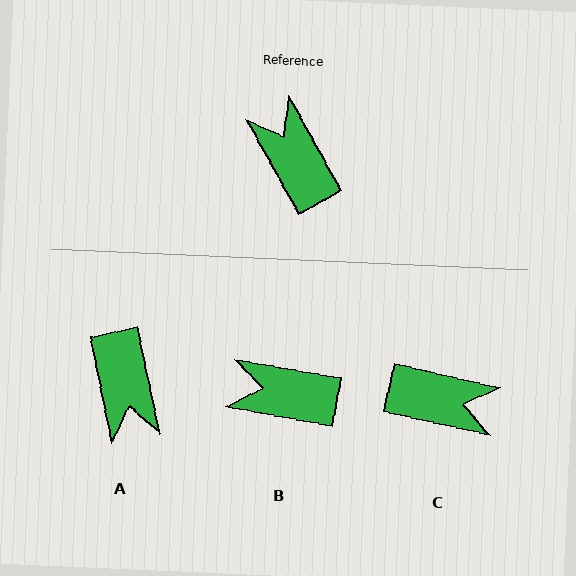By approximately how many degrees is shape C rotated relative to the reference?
Approximately 132 degrees clockwise.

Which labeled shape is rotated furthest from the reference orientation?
A, about 163 degrees away.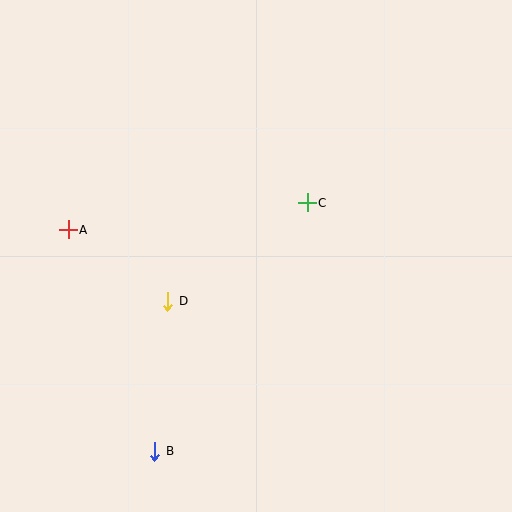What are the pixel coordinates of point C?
Point C is at (307, 203).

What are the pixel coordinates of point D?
Point D is at (168, 301).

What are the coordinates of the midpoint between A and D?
The midpoint between A and D is at (118, 266).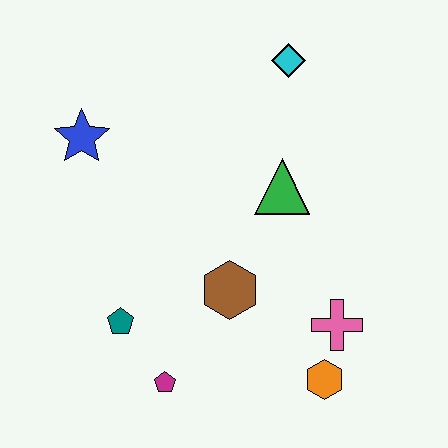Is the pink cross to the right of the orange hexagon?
Yes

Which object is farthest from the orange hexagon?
The blue star is farthest from the orange hexagon.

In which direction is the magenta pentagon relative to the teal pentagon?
The magenta pentagon is below the teal pentagon.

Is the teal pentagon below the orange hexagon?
No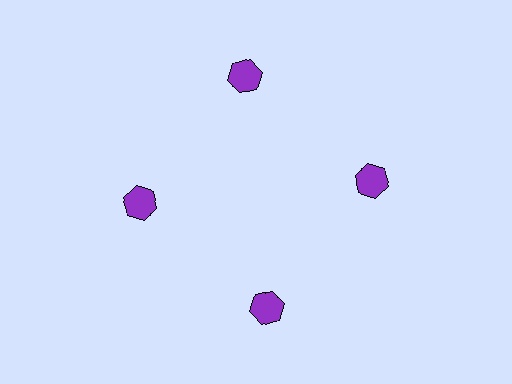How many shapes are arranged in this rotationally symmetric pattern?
There are 4 shapes, arranged in 4 groups of 1.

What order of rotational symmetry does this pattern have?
This pattern has 4-fold rotational symmetry.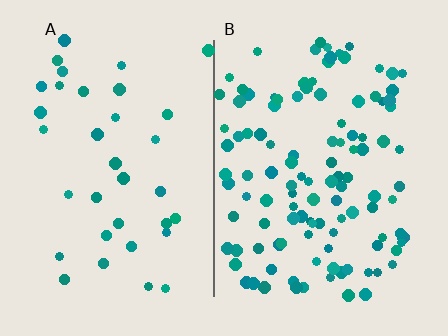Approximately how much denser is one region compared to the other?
Approximately 3.2× — region B over region A.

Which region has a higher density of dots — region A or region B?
B (the right).